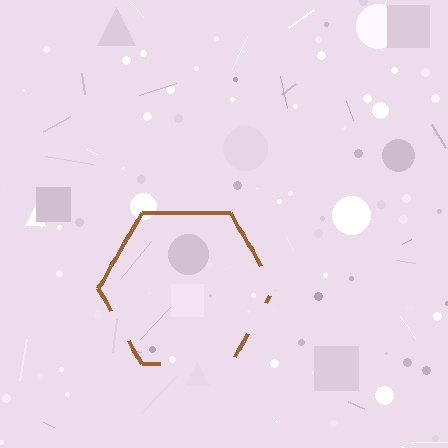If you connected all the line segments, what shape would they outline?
They would outline a hexagon.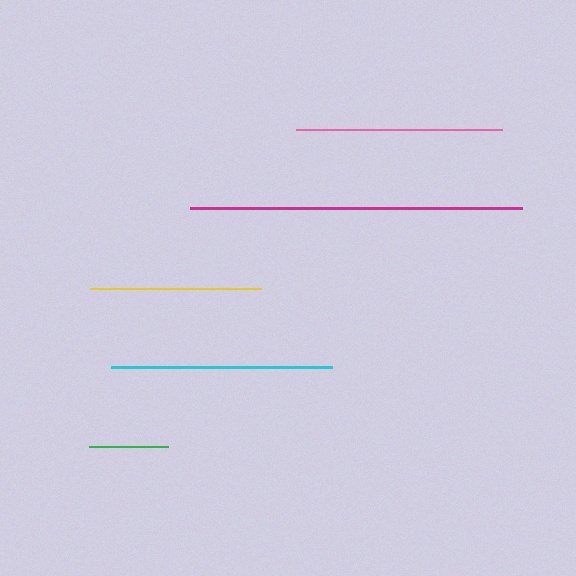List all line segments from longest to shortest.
From longest to shortest: magenta, cyan, pink, yellow, green.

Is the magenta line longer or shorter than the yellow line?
The magenta line is longer than the yellow line.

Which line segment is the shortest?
The green line is the shortest at approximately 79 pixels.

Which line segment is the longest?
The magenta line is the longest at approximately 331 pixels.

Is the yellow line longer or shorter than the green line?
The yellow line is longer than the green line.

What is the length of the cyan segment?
The cyan segment is approximately 221 pixels long.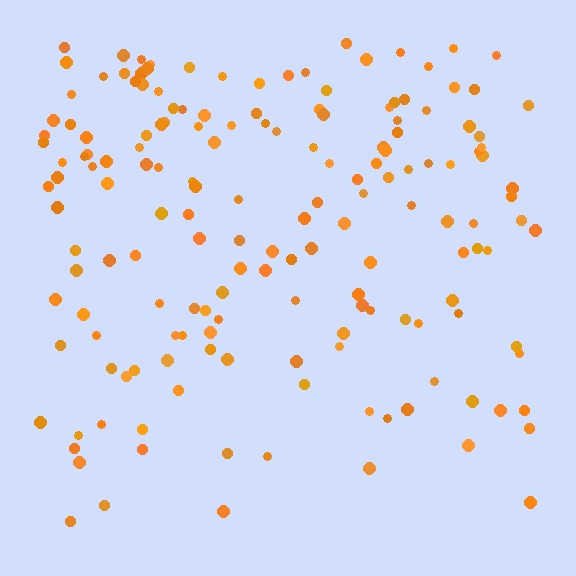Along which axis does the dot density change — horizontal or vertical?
Vertical.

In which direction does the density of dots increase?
From bottom to top, with the top side densest.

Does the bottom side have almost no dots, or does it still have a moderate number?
Still a moderate number, just noticeably fewer than the top.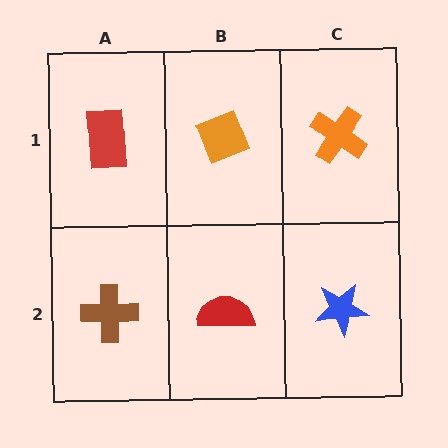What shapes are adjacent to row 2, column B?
An orange diamond (row 1, column B), a brown cross (row 2, column A), a blue star (row 2, column C).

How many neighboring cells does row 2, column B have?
3.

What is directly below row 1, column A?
A brown cross.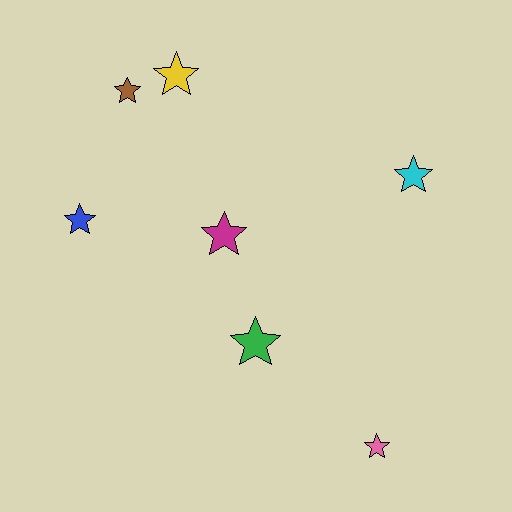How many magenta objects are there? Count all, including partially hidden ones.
There is 1 magenta object.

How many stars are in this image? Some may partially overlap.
There are 7 stars.